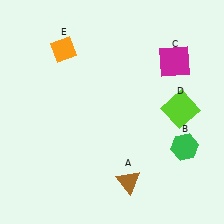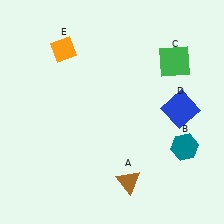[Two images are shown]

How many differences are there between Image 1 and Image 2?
There are 3 differences between the two images.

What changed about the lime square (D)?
In Image 1, D is lime. In Image 2, it changed to blue.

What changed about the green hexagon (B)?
In Image 1, B is green. In Image 2, it changed to teal.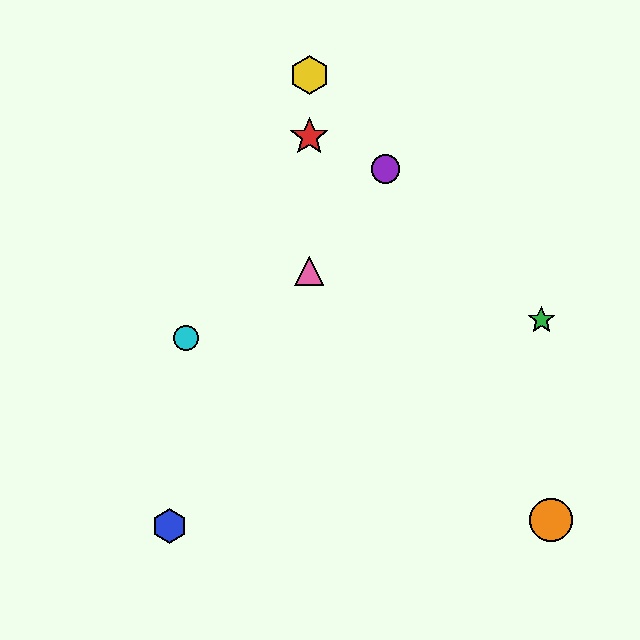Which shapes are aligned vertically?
The red star, the yellow hexagon, the pink triangle are aligned vertically.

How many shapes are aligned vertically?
3 shapes (the red star, the yellow hexagon, the pink triangle) are aligned vertically.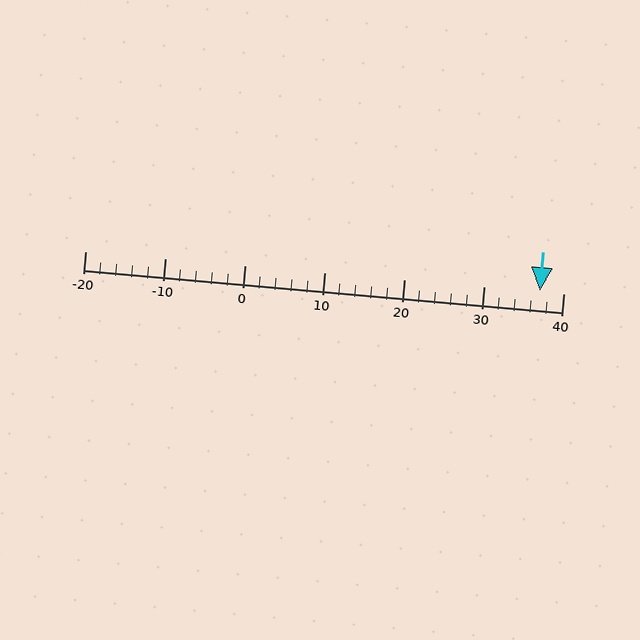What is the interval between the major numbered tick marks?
The major tick marks are spaced 10 units apart.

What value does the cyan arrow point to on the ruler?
The cyan arrow points to approximately 37.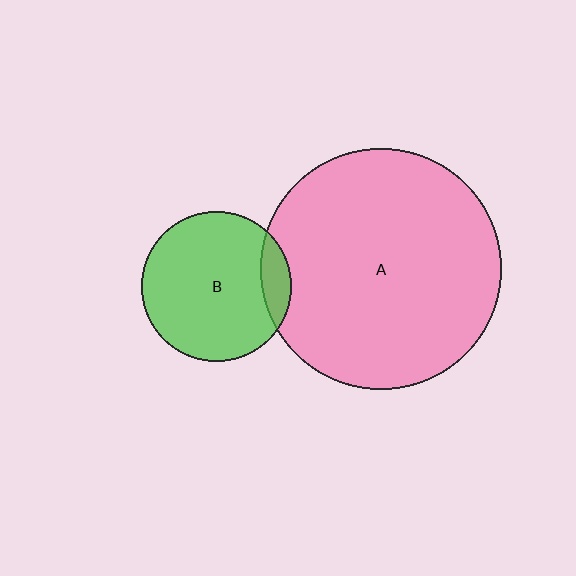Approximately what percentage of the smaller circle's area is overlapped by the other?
Approximately 10%.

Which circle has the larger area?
Circle A (pink).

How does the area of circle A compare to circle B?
Approximately 2.6 times.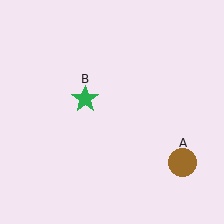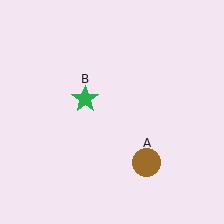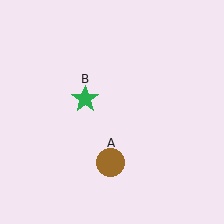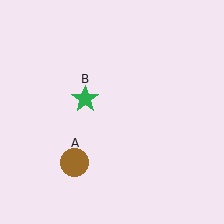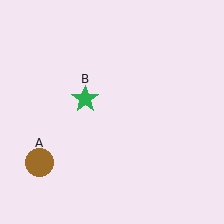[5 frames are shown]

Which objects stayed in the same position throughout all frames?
Green star (object B) remained stationary.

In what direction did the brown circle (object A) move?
The brown circle (object A) moved left.